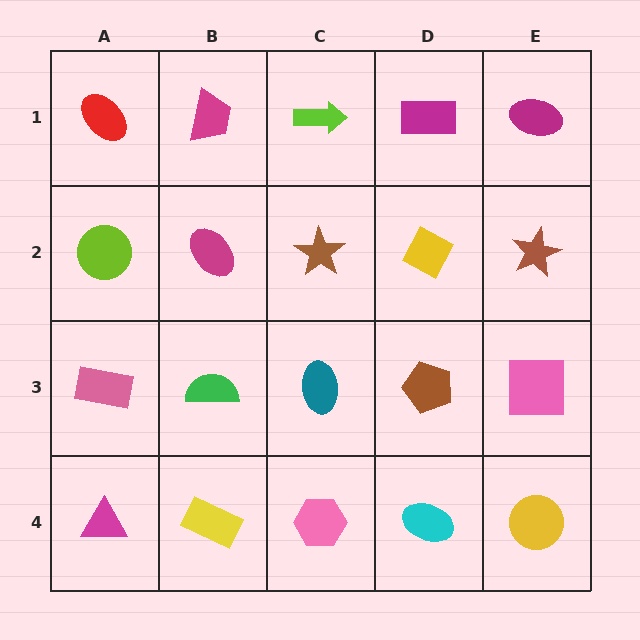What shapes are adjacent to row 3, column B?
A magenta ellipse (row 2, column B), a yellow rectangle (row 4, column B), a pink rectangle (row 3, column A), a teal ellipse (row 3, column C).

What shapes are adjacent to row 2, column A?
A red ellipse (row 1, column A), a pink rectangle (row 3, column A), a magenta ellipse (row 2, column B).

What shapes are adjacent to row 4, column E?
A pink square (row 3, column E), a cyan ellipse (row 4, column D).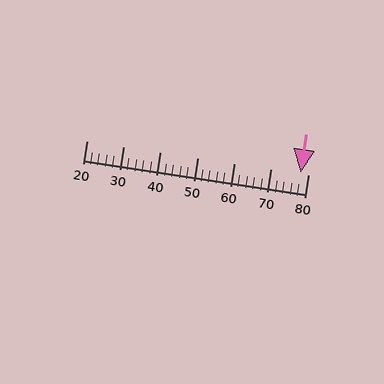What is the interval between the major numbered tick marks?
The major tick marks are spaced 10 units apart.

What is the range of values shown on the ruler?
The ruler shows values from 20 to 80.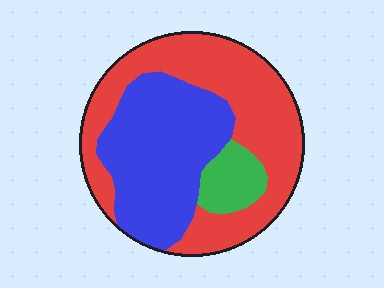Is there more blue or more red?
Red.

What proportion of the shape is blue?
Blue takes up between a quarter and a half of the shape.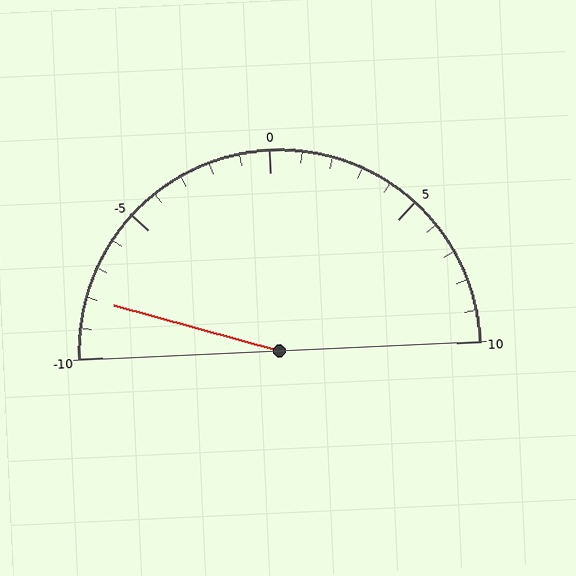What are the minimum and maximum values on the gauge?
The gauge ranges from -10 to 10.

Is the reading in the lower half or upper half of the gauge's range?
The reading is in the lower half of the range (-10 to 10).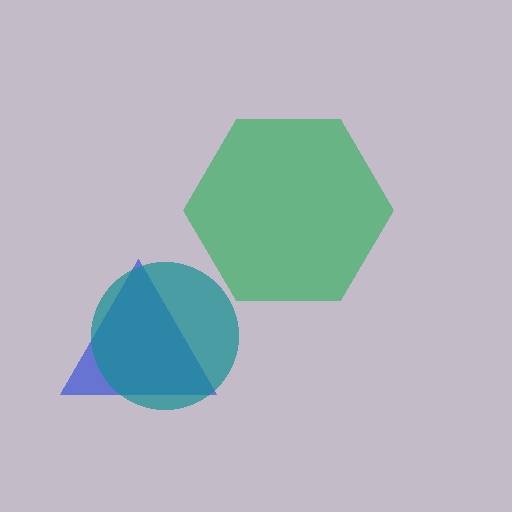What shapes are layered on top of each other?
The layered shapes are: a blue triangle, a green hexagon, a teal circle.